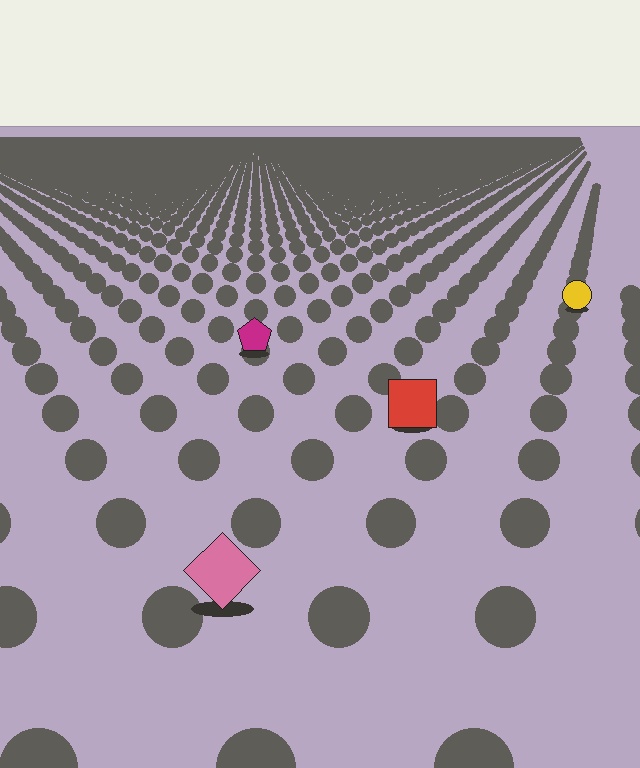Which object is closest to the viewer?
The pink diamond is closest. The texture marks near it are larger and more spread out.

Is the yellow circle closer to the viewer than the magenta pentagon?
No. The magenta pentagon is closer — you can tell from the texture gradient: the ground texture is coarser near it.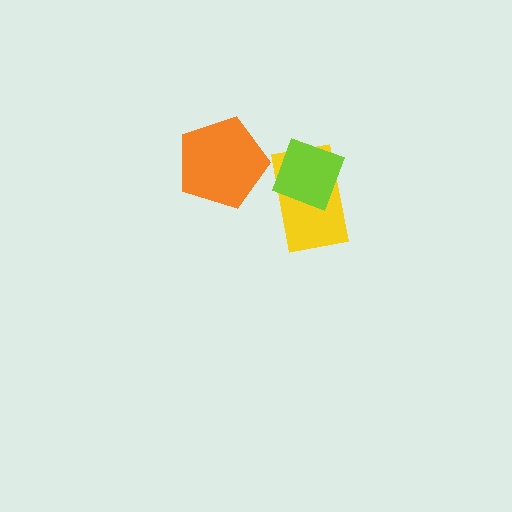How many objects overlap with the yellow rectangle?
1 object overlaps with the yellow rectangle.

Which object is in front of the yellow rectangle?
The lime square is in front of the yellow rectangle.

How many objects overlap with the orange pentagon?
0 objects overlap with the orange pentagon.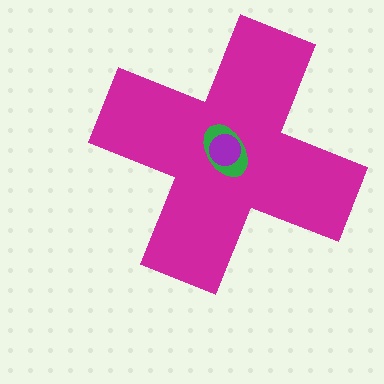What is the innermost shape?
The purple circle.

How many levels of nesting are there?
3.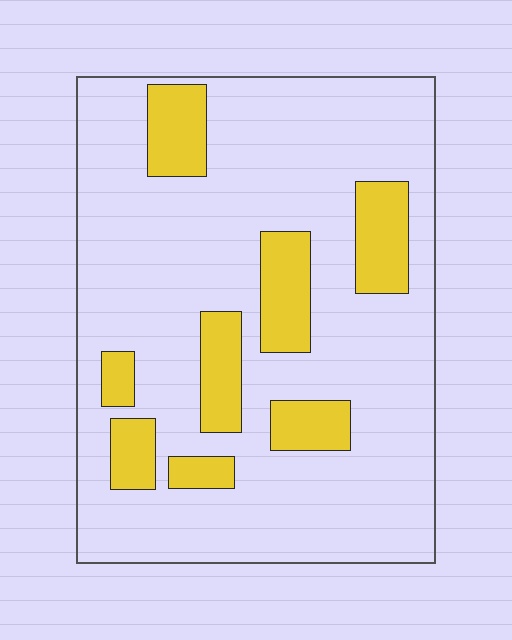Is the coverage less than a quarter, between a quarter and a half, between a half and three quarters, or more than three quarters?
Less than a quarter.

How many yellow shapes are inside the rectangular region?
8.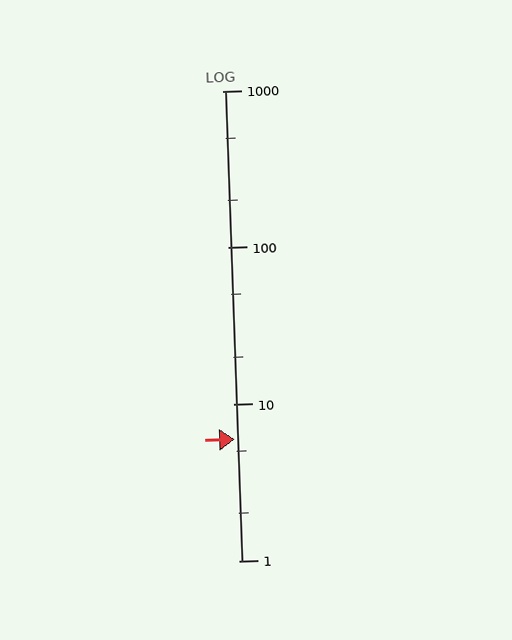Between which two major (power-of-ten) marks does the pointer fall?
The pointer is between 1 and 10.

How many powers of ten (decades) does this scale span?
The scale spans 3 decades, from 1 to 1000.